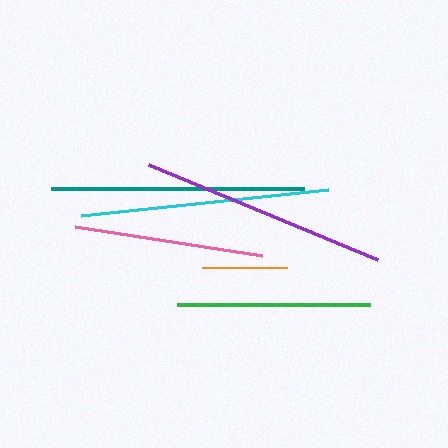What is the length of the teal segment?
The teal segment is approximately 253 pixels long.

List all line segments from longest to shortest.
From longest to shortest: teal, cyan, purple, green, pink, orange.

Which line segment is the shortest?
The orange line is the shortest at approximately 84 pixels.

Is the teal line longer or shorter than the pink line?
The teal line is longer than the pink line.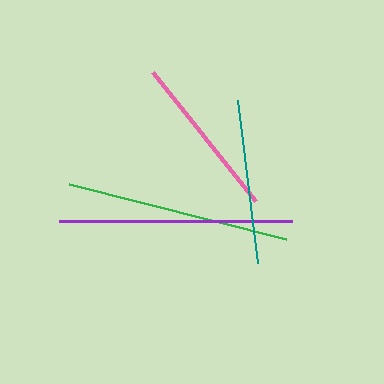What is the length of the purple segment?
The purple segment is approximately 233 pixels long.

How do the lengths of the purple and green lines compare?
The purple and green lines are approximately the same length.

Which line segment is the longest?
The purple line is the longest at approximately 233 pixels.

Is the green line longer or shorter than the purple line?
The purple line is longer than the green line.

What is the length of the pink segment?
The pink segment is approximately 165 pixels long.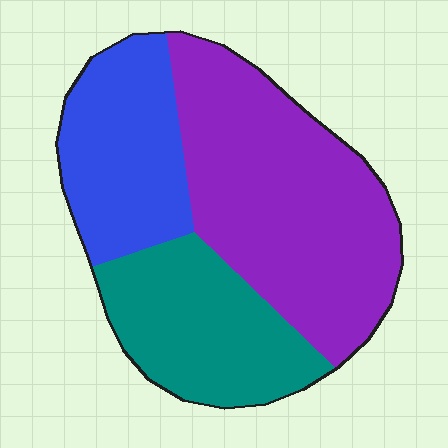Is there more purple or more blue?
Purple.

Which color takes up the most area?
Purple, at roughly 50%.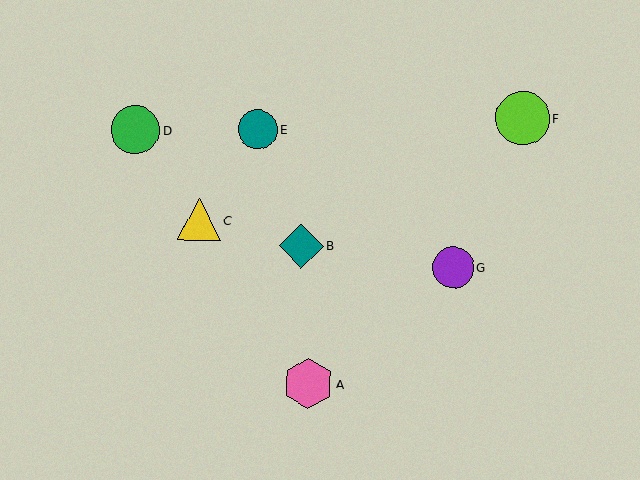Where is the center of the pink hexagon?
The center of the pink hexagon is at (308, 383).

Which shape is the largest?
The lime circle (labeled F) is the largest.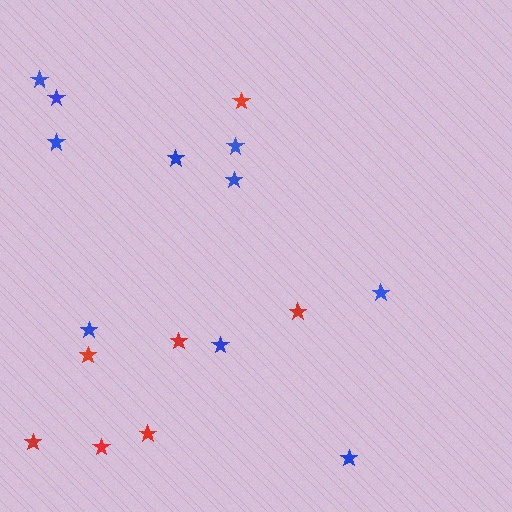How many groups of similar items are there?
There are 2 groups: one group of red stars (7) and one group of blue stars (10).